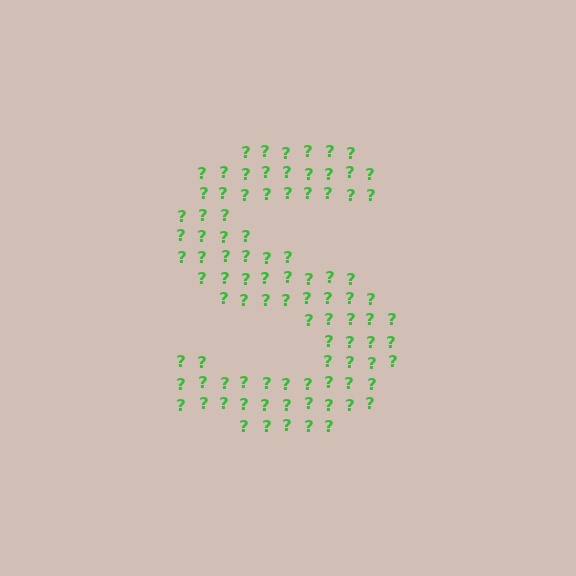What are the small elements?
The small elements are question marks.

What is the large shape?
The large shape is the letter S.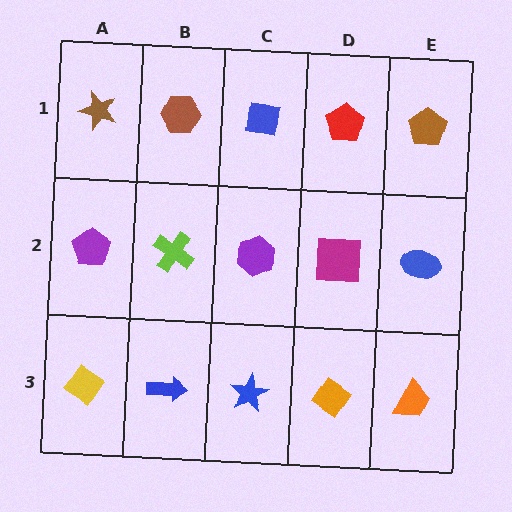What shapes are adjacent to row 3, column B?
A lime cross (row 2, column B), a yellow diamond (row 3, column A), a blue star (row 3, column C).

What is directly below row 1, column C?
A purple hexagon.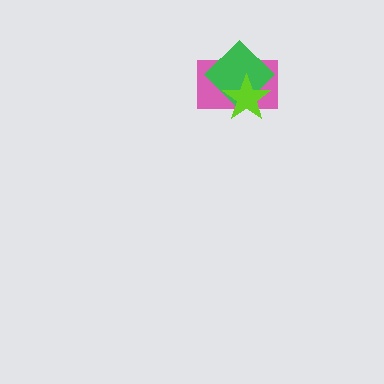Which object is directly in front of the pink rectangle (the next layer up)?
The green diamond is directly in front of the pink rectangle.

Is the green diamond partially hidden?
Yes, it is partially covered by another shape.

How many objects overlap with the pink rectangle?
2 objects overlap with the pink rectangle.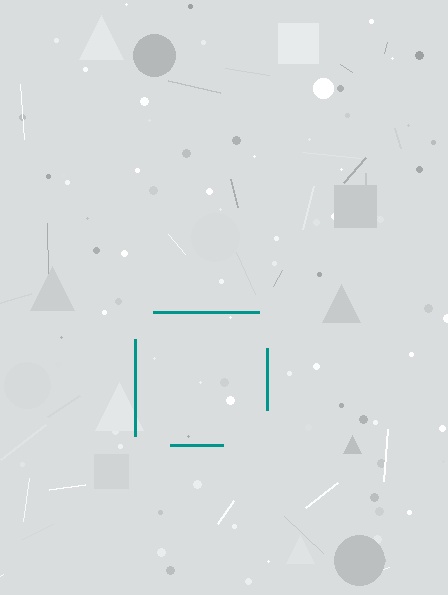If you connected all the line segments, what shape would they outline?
They would outline a square.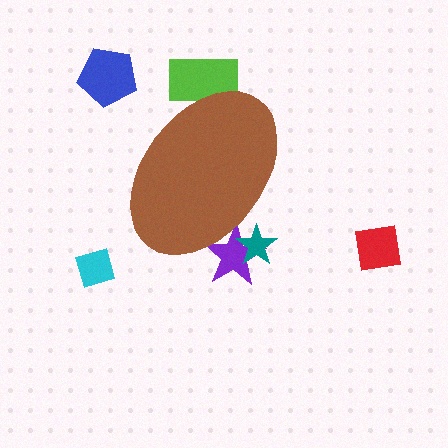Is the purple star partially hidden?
Yes, the purple star is partially hidden behind the brown ellipse.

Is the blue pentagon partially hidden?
No, the blue pentagon is fully visible.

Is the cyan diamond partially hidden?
No, the cyan diamond is fully visible.